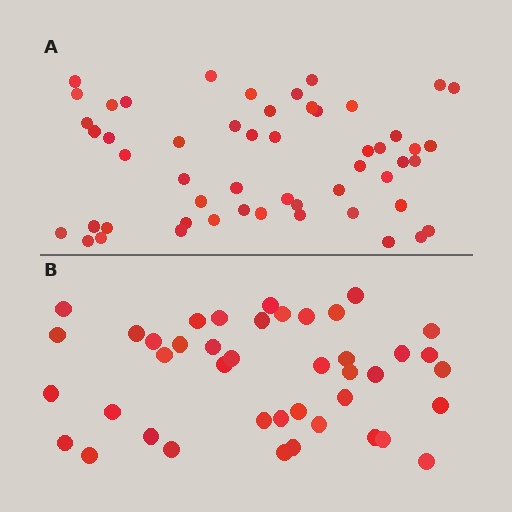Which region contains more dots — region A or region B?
Region A (the top region) has more dots.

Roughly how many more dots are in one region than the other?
Region A has roughly 12 or so more dots than region B.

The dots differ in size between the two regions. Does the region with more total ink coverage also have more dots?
No. Region B has more total ink coverage because its dots are larger, but region A actually contains more individual dots. Total area can be misleading — the number of items is what matters here.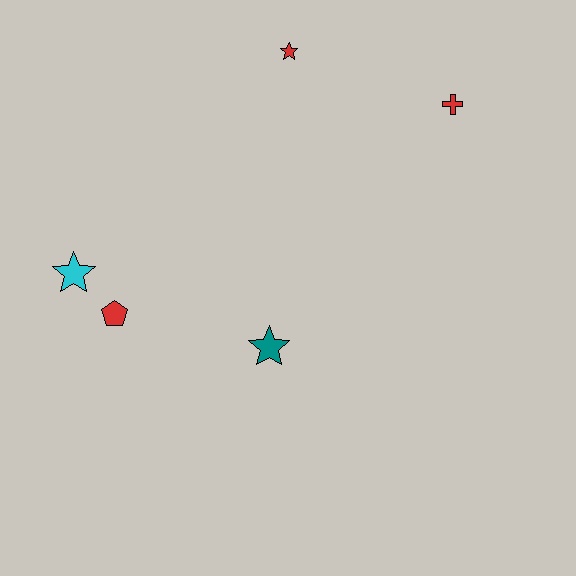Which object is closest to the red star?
The red cross is closest to the red star.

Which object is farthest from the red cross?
The cyan star is farthest from the red cross.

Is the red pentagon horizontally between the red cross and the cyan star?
Yes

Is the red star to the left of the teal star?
No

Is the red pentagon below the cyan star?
Yes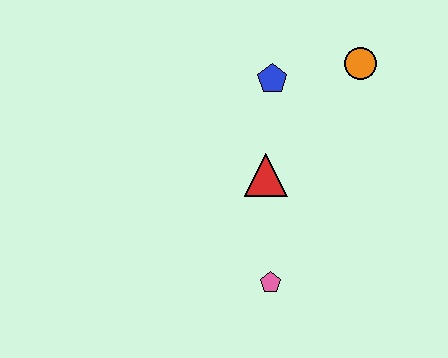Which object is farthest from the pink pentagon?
The orange circle is farthest from the pink pentagon.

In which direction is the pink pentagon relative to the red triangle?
The pink pentagon is below the red triangle.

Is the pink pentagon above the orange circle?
No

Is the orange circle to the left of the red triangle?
No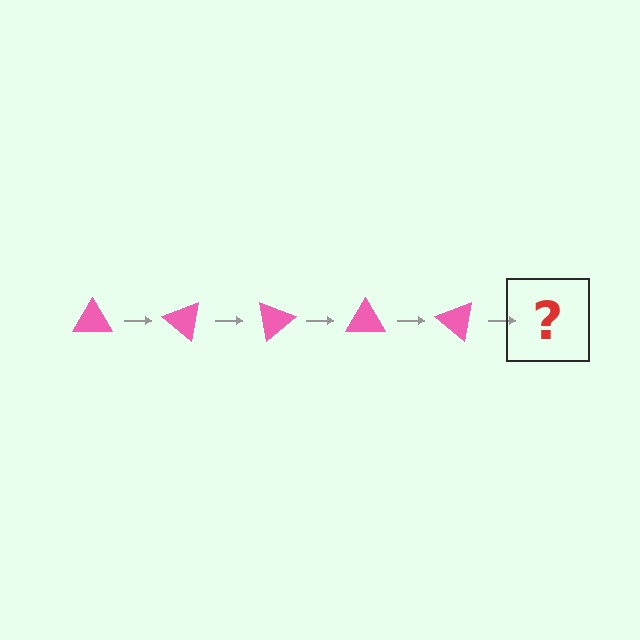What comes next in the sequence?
The next element should be a pink triangle rotated 200 degrees.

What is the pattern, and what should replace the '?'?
The pattern is that the triangle rotates 40 degrees each step. The '?' should be a pink triangle rotated 200 degrees.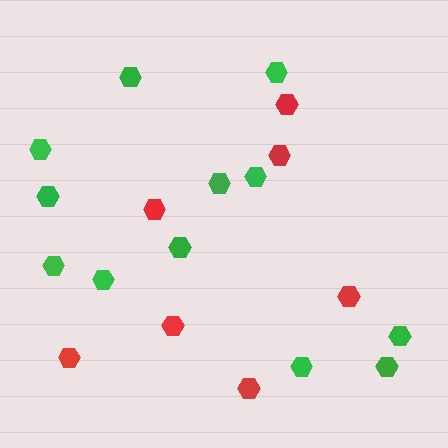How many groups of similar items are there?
There are 2 groups: one group of green hexagons (12) and one group of red hexagons (7).